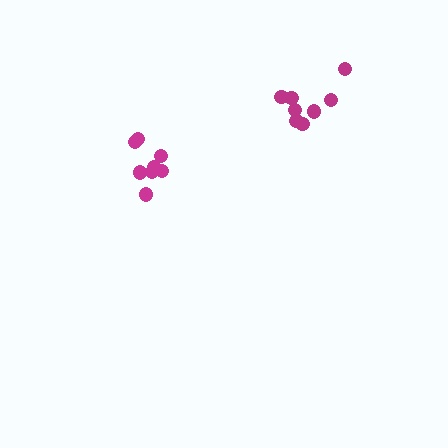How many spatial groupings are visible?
There are 2 spatial groupings.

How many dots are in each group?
Group 1: 9 dots, Group 2: 8 dots (17 total).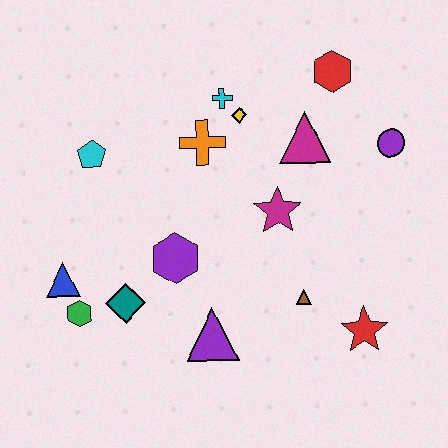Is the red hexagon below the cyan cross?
No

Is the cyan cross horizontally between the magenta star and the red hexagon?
No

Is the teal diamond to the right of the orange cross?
No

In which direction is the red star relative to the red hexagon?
The red star is below the red hexagon.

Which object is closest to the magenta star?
The magenta triangle is closest to the magenta star.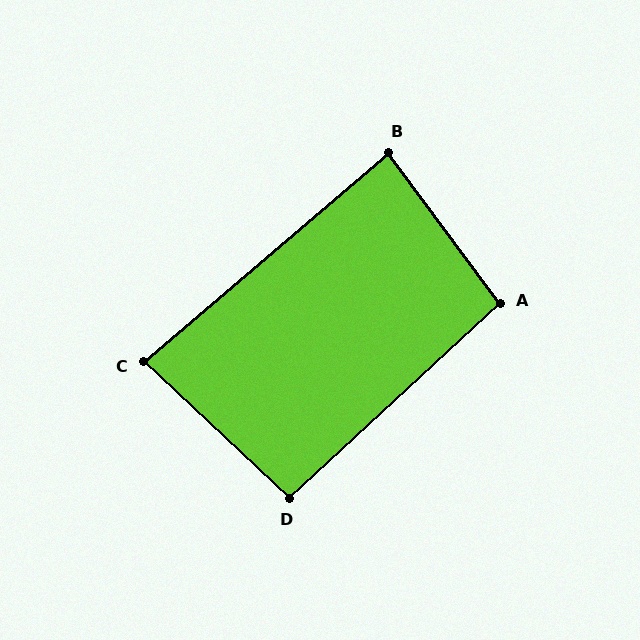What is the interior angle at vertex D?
Approximately 94 degrees (approximately right).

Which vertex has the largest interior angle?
A, at approximately 96 degrees.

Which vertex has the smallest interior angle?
C, at approximately 84 degrees.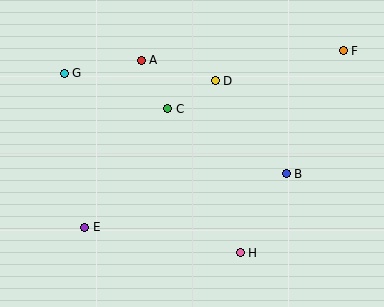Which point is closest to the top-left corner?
Point G is closest to the top-left corner.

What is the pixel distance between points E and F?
The distance between E and F is 313 pixels.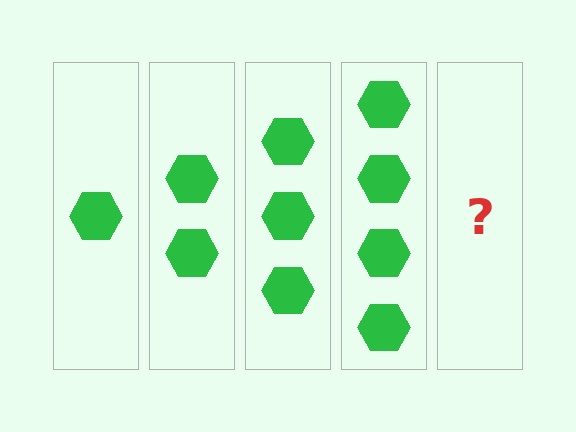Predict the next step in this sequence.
The next step is 5 hexagons.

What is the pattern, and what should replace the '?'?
The pattern is that each step adds one more hexagon. The '?' should be 5 hexagons.